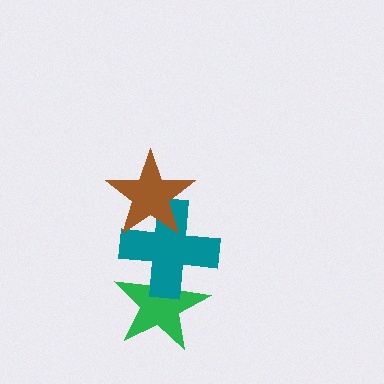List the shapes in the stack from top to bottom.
From top to bottom: the brown star, the teal cross, the green star.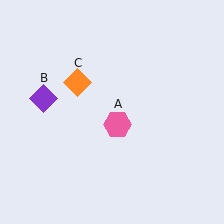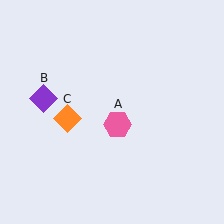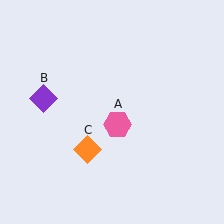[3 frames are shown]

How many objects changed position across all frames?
1 object changed position: orange diamond (object C).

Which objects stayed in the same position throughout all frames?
Pink hexagon (object A) and purple diamond (object B) remained stationary.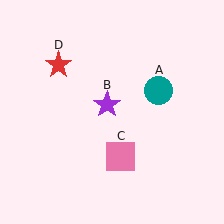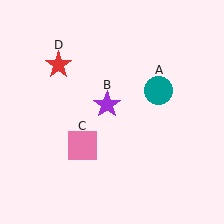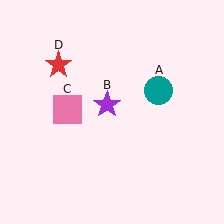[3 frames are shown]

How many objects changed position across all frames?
1 object changed position: pink square (object C).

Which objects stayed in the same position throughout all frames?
Teal circle (object A) and purple star (object B) and red star (object D) remained stationary.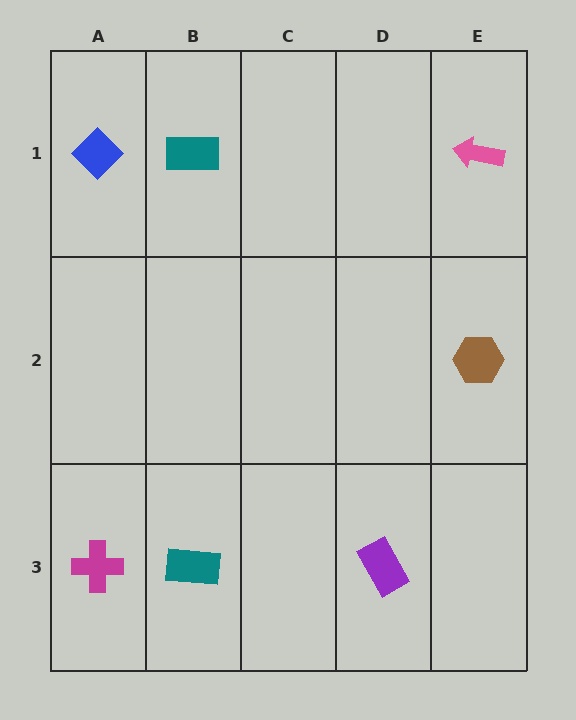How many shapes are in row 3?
3 shapes.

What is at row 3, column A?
A magenta cross.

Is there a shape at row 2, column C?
No, that cell is empty.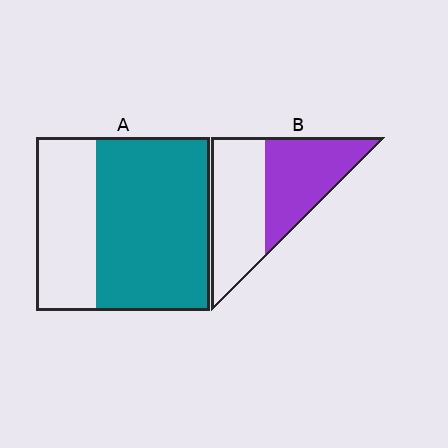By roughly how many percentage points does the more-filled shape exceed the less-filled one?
By roughly 20 percentage points (A over B).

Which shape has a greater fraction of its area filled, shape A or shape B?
Shape A.